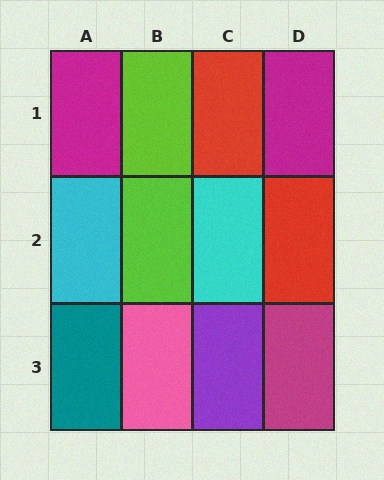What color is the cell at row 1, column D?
Magenta.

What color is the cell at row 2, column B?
Lime.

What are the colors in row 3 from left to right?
Teal, pink, purple, magenta.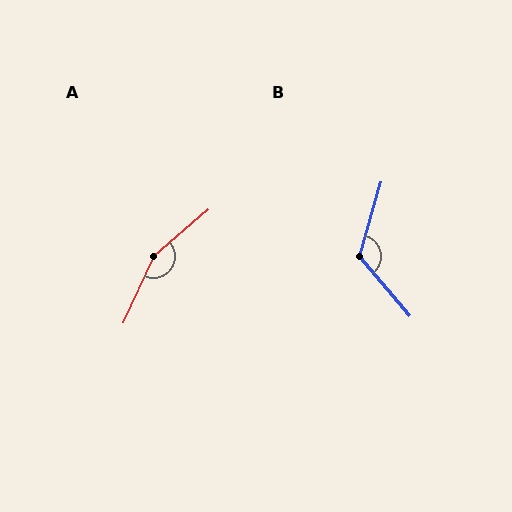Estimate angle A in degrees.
Approximately 155 degrees.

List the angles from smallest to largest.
B (124°), A (155°).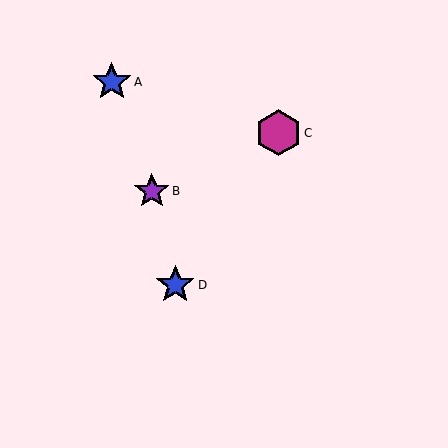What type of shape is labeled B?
Shape B is a purple star.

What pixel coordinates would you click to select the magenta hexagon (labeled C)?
Click at (278, 133) to select the magenta hexagon C.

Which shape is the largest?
The magenta hexagon (labeled C) is the largest.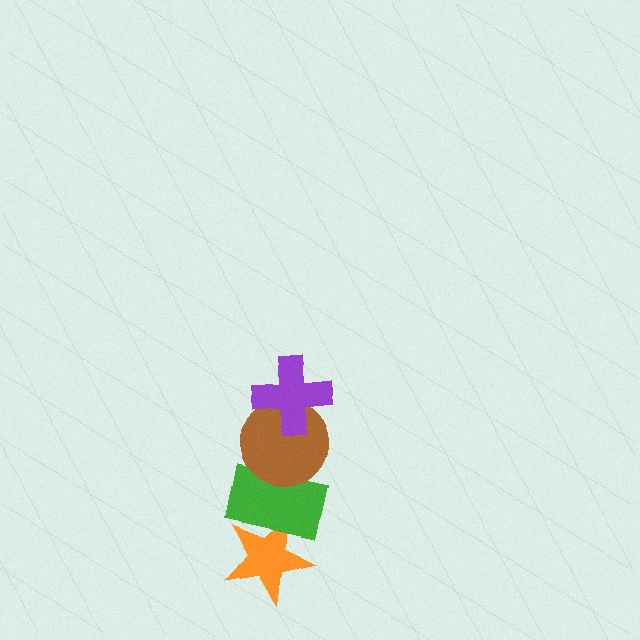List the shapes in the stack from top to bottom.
From top to bottom: the purple cross, the brown circle, the green rectangle, the orange star.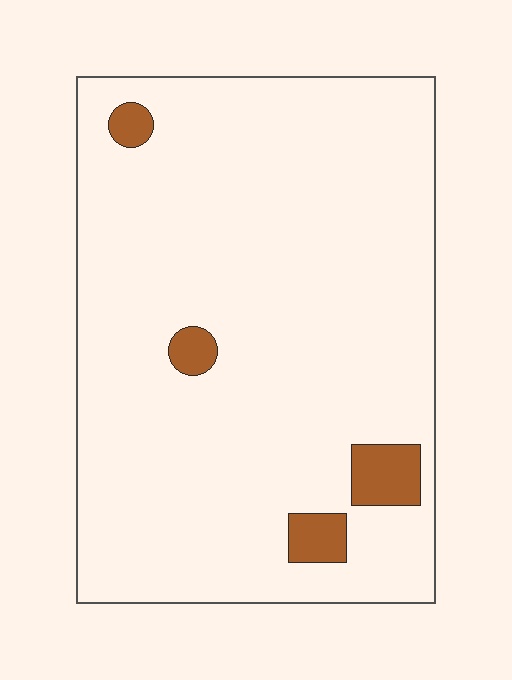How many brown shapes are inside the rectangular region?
4.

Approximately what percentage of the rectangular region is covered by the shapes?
Approximately 5%.